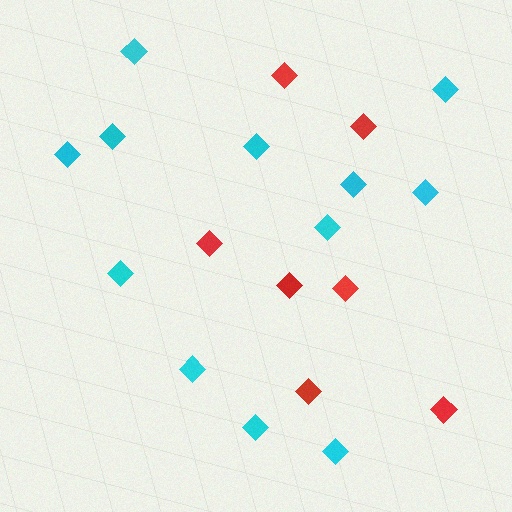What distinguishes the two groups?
There are 2 groups: one group of cyan diamonds (12) and one group of red diamonds (7).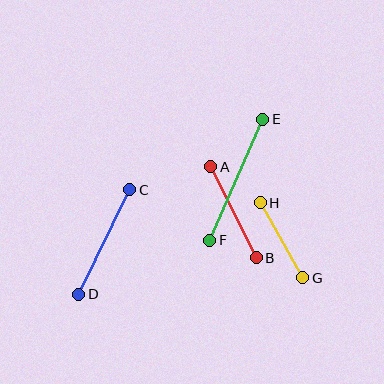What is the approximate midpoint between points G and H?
The midpoint is at approximately (281, 240) pixels.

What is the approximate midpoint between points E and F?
The midpoint is at approximately (236, 180) pixels.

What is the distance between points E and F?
The distance is approximately 132 pixels.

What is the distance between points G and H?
The distance is approximately 86 pixels.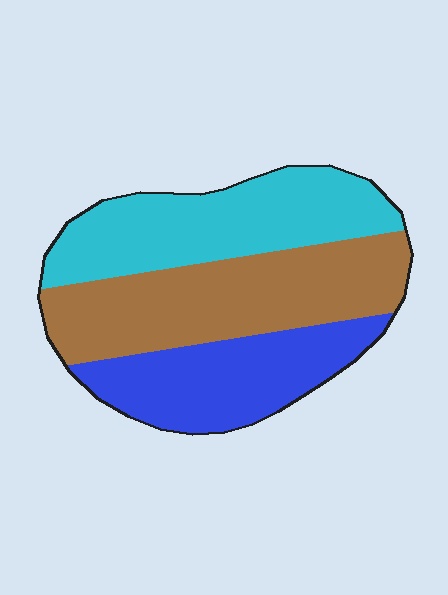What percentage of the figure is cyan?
Cyan covers around 35% of the figure.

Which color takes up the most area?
Brown, at roughly 40%.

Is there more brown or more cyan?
Brown.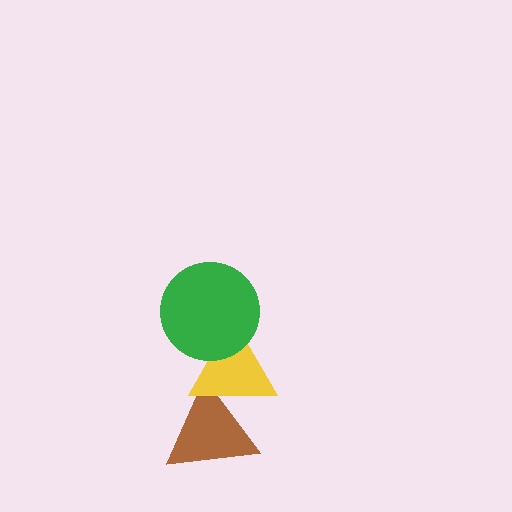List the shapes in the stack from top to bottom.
From top to bottom: the green circle, the yellow triangle, the brown triangle.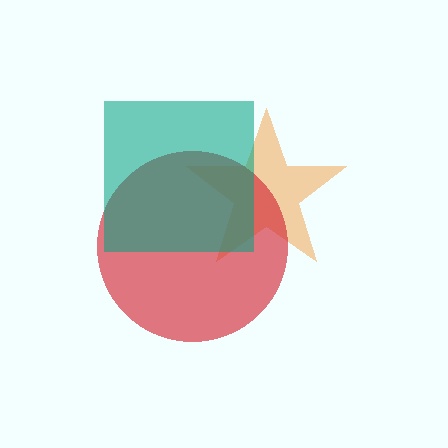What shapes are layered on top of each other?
The layered shapes are: an orange star, a red circle, a teal square.